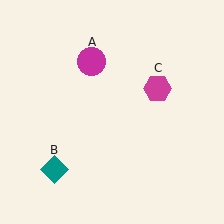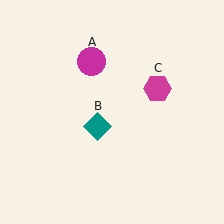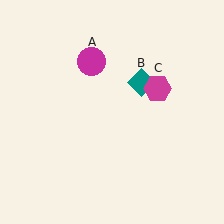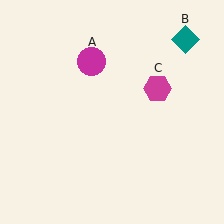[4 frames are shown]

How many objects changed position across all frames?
1 object changed position: teal diamond (object B).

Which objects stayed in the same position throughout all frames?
Magenta circle (object A) and magenta hexagon (object C) remained stationary.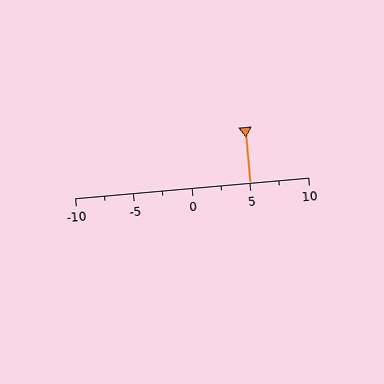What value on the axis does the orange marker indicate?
The marker indicates approximately 5.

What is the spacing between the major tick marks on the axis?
The major ticks are spaced 5 apart.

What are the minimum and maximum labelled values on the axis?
The axis runs from -10 to 10.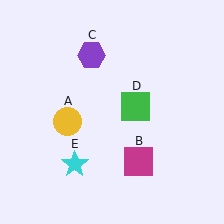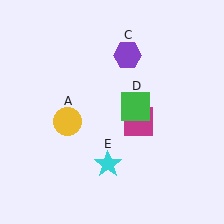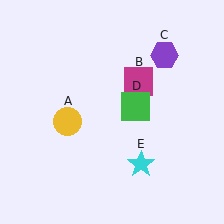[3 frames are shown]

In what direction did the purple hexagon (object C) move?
The purple hexagon (object C) moved right.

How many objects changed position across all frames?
3 objects changed position: magenta square (object B), purple hexagon (object C), cyan star (object E).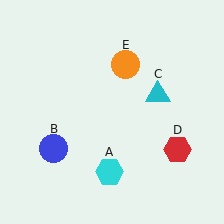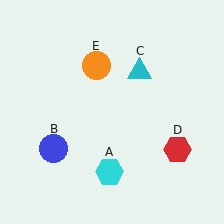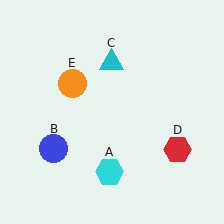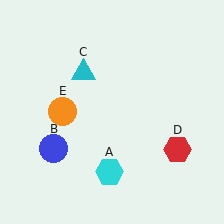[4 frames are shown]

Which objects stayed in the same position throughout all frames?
Cyan hexagon (object A) and blue circle (object B) and red hexagon (object D) remained stationary.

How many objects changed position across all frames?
2 objects changed position: cyan triangle (object C), orange circle (object E).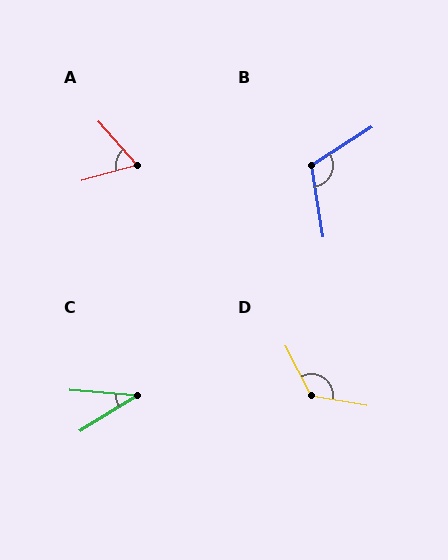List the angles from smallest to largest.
C (36°), A (65°), B (113°), D (127°).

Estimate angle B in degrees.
Approximately 113 degrees.